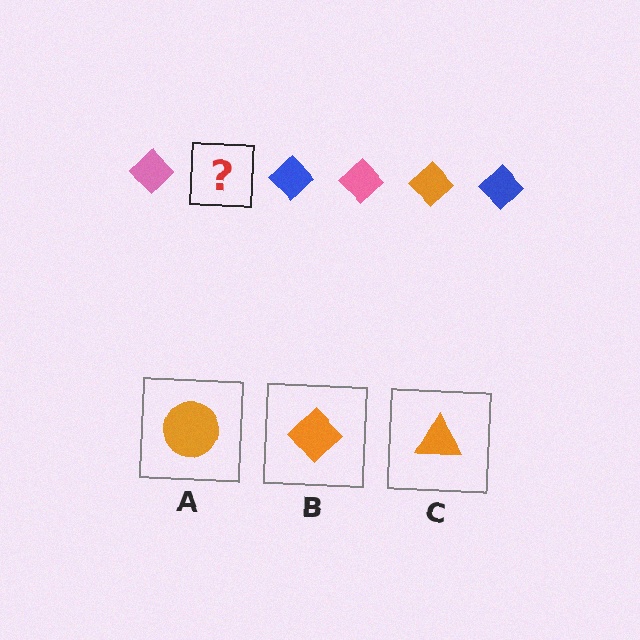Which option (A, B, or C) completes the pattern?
B.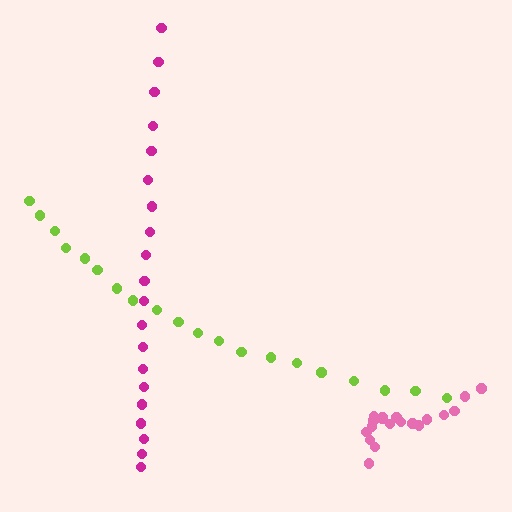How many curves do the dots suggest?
There are 3 distinct paths.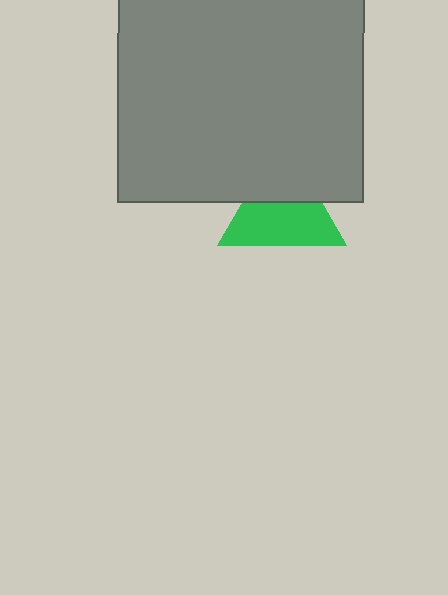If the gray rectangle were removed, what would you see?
You would see the complete green triangle.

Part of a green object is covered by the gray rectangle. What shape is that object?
It is a triangle.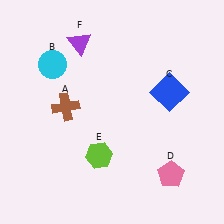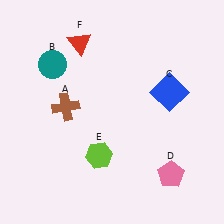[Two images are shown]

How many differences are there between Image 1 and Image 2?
There are 2 differences between the two images.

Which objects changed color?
B changed from cyan to teal. F changed from purple to red.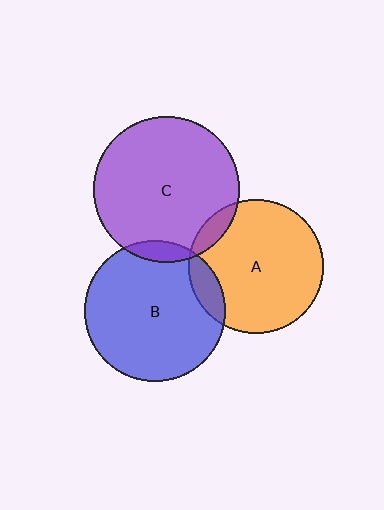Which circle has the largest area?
Circle C (purple).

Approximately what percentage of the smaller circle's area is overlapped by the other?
Approximately 10%.